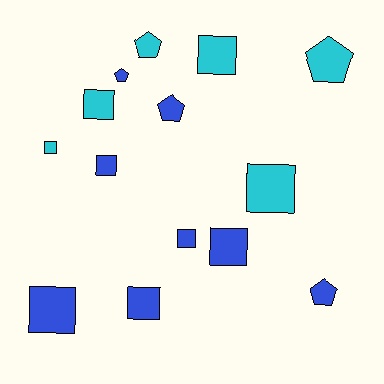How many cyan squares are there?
There are 4 cyan squares.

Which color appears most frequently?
Blue, with 8 objects.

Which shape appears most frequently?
Square, with 9 objects.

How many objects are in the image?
There are 14 objects.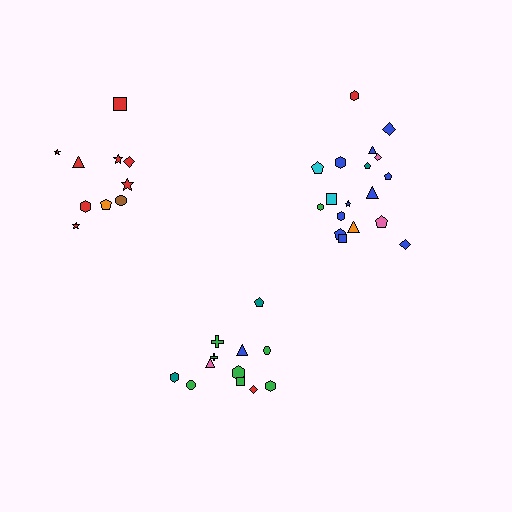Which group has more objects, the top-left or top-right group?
The top-right group.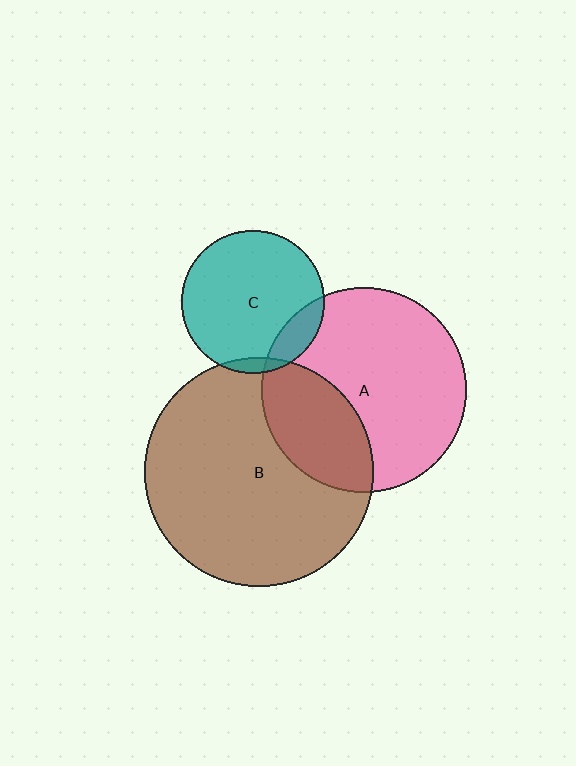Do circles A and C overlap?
Yes.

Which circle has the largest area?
Circle B (brown).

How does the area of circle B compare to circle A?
Approximately 1.2 times.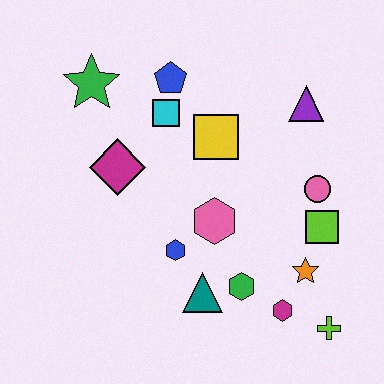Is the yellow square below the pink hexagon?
No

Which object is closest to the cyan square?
The blue pentagon is closest to the cyan square.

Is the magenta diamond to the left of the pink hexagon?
Yes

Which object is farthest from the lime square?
The green star is farthest from the lime square.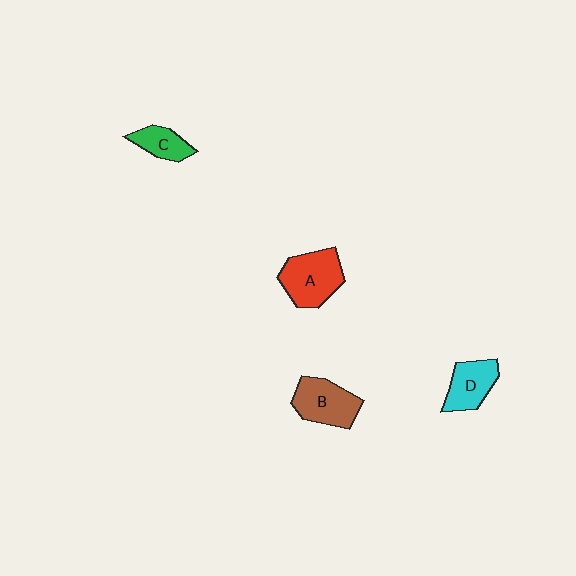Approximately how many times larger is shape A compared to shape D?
Approximately 1.4 times.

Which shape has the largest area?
Shape A (red).